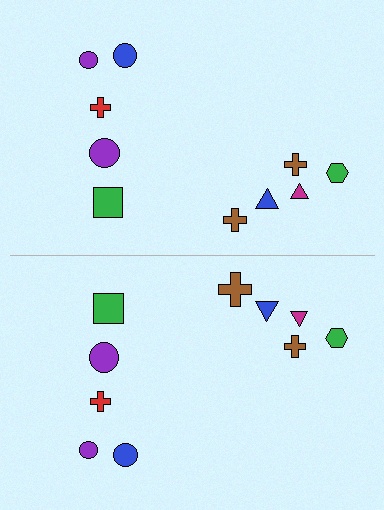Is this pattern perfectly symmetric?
No, the pattern is not perfectly symmetric. The brown cross on the bottom side has a different size than its mirror counterpart.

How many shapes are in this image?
There are 20 shapes in this image.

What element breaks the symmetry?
The brown cross on the bottom side has a different size than its mirror counterpart.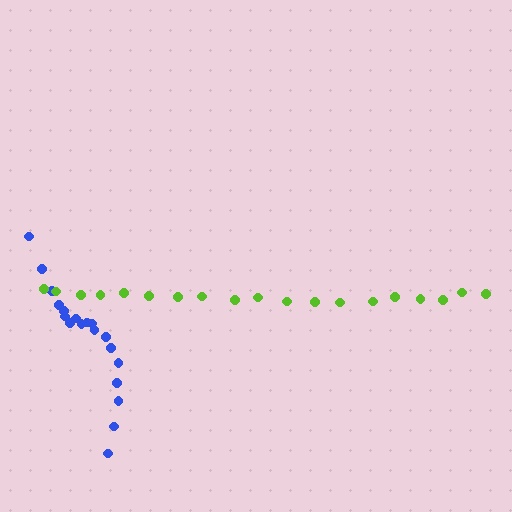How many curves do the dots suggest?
There are 2 distinct paths.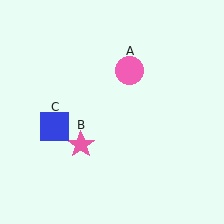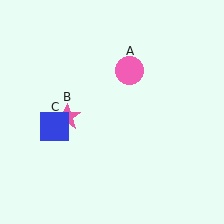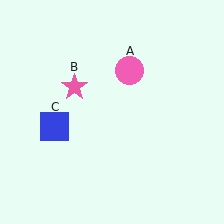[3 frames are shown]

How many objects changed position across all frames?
1 object changed position: pink star (object B).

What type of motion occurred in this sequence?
The pink star (object B) rotated clockwise around the center of the scene.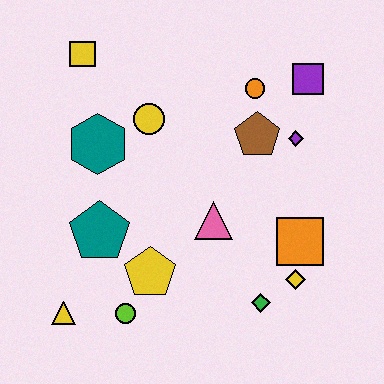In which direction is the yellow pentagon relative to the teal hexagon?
The yellow pentagon is below the teal hexagon.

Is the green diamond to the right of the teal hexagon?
Yes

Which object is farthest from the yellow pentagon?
The purple square is farthest from the yellow pentagon.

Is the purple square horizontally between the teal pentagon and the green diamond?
No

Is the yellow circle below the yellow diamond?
No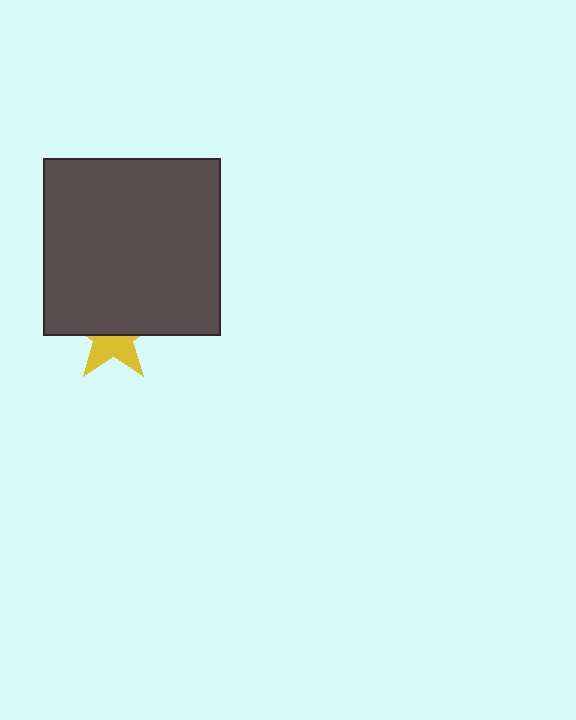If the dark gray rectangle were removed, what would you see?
You would see the complete yellow star.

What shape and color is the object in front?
The object in front is a dark gray rectangle.